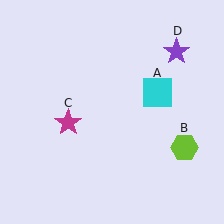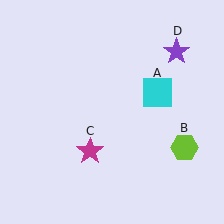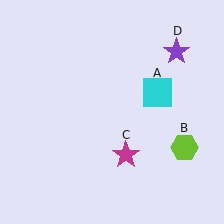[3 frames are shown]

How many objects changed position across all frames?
1 object changed position: magenta star (object C).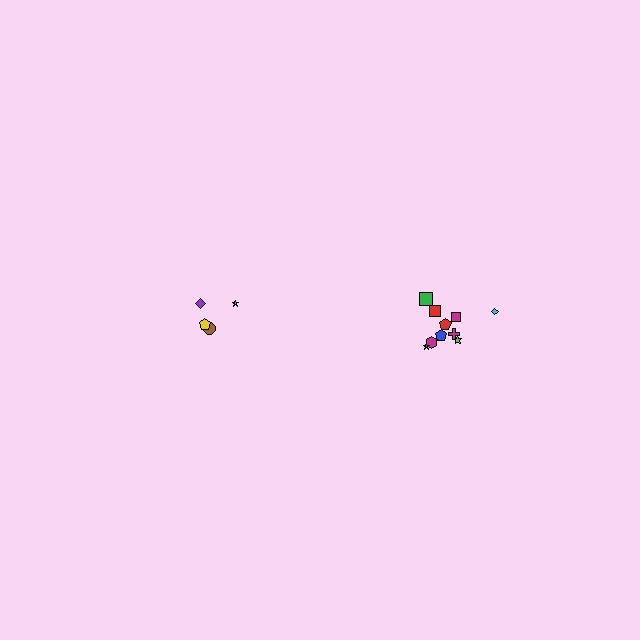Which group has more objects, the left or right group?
The right group.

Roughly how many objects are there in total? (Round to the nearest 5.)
Roughly 15 objects in total.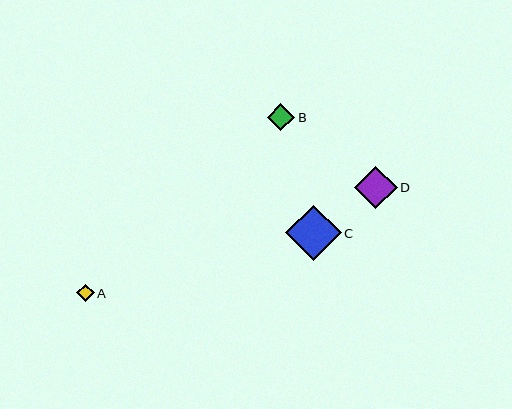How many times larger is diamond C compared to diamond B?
Diamond C is approximately 2.0 times the size of diamond B.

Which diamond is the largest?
Diamond C is the largest with a size of approximately 55 pixels.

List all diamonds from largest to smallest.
From largest to smallest: C, D, B, A.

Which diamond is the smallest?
Diamond A is the smallest with a size of approximately 17 pixels.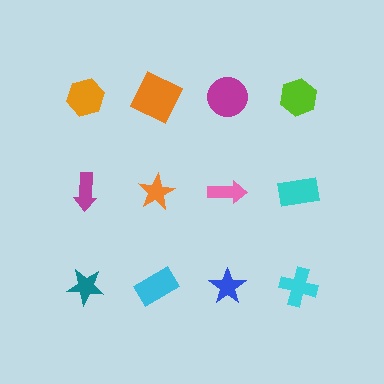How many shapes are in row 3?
4 shapes.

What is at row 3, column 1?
A teal star.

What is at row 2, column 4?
A cyan rectangle.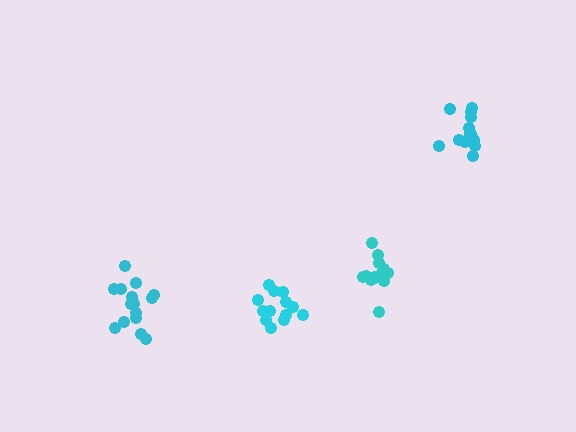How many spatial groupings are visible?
There are 4 spatial groupings.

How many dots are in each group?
Group 1: 14 dots, Group 2: 15 dots, Group 3: 13 dots, Group 4: 16 dots (58 total).